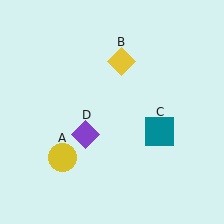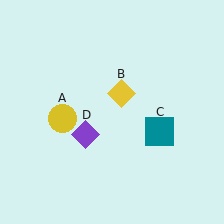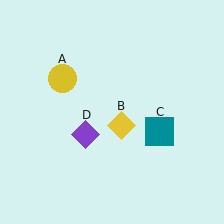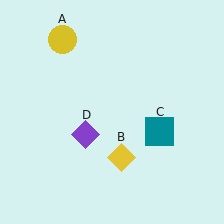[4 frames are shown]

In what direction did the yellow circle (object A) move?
The yellow circle (object A) moved up.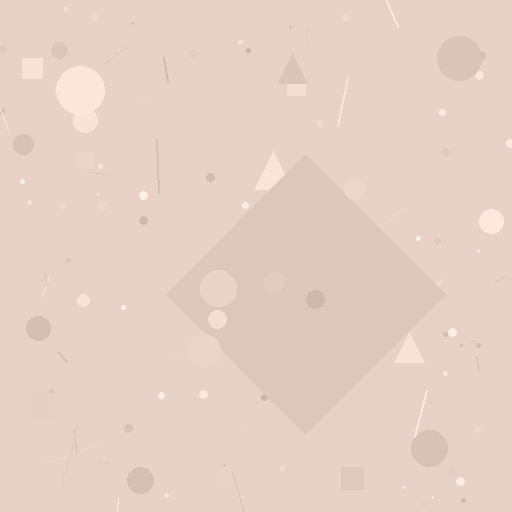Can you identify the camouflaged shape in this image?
The camouflaged shape is a diamond.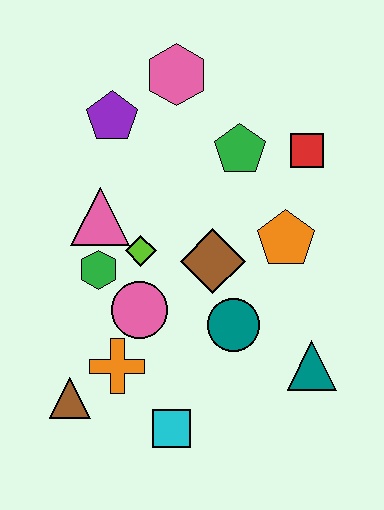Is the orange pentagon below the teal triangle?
No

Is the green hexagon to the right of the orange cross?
No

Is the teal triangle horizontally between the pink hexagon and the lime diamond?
No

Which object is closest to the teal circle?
The brown diamond is closest to the teal circle.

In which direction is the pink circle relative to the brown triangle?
The pink circle is above the brown triangle.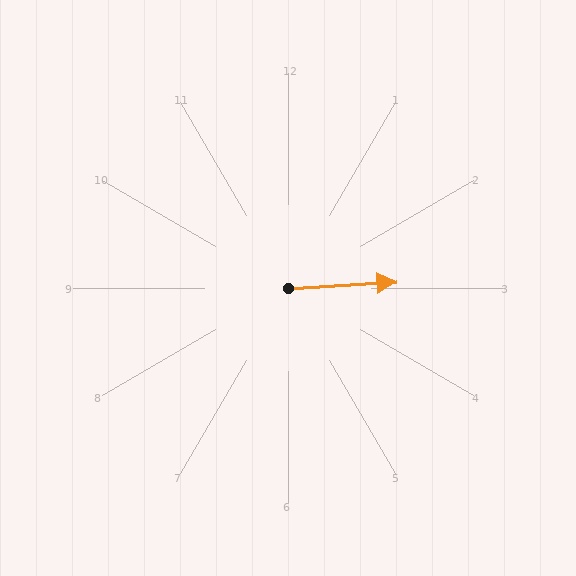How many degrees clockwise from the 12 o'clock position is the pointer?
Approximately 87 degrees.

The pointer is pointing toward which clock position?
Roughly 3 o'clock.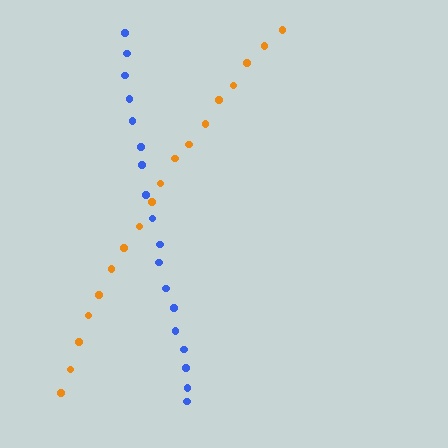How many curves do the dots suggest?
There are 2 distinct paths.